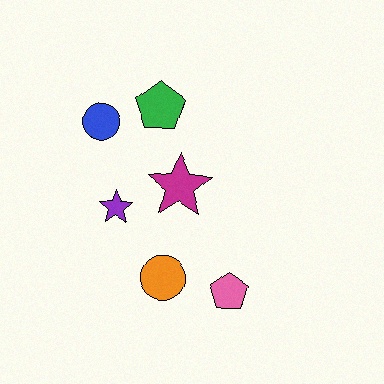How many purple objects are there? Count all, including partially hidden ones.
There is 1 purple object.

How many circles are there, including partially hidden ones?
There are 2 circles.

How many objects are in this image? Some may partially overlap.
There are 6 objects.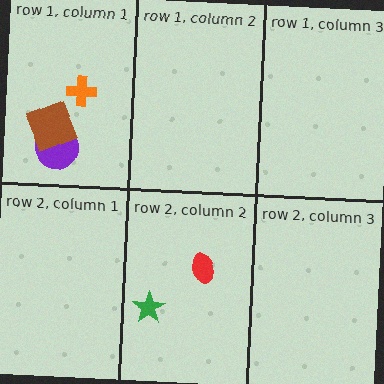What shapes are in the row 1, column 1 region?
The purple circle, the brown square, the orange cross.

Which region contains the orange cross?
The row 1, column 1 region.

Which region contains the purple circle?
The row 1, column 1 region.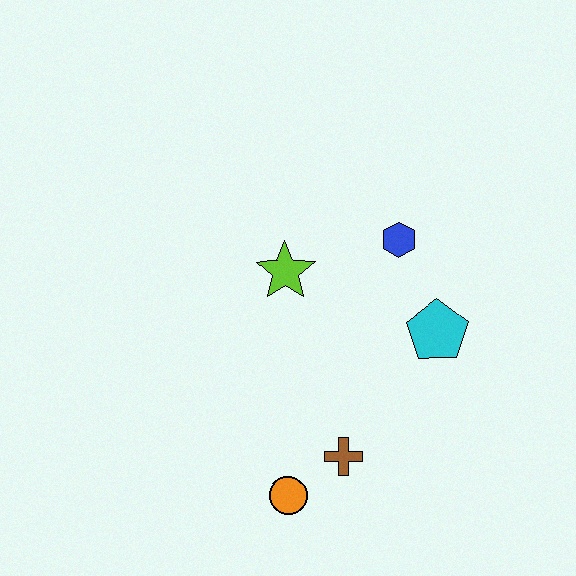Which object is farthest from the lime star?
The orange circle is farthest from the lime star.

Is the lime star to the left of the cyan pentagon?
Yes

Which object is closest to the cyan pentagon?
The blue hexagon is closest to the cyan pentagon.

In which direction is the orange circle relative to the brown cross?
The orange circle is to the left of the brown cross.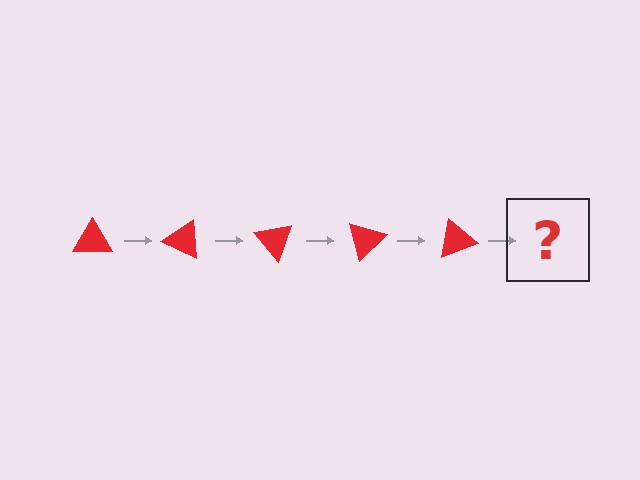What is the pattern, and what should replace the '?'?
The pattern is that the triangle rotates 25 degrees each step. The '?' should be a red triangle rotated 125 degrees.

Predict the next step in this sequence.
The next step is a red triangle rotated 125 degrees.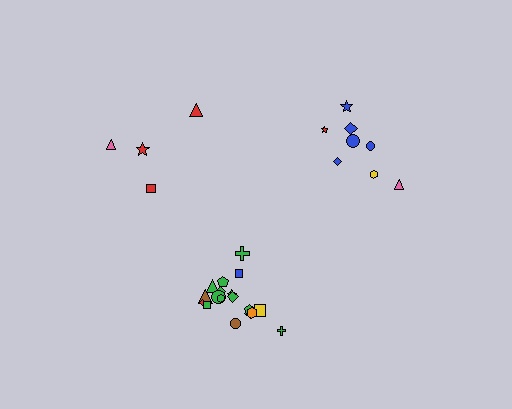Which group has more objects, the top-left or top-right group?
The top-right group.